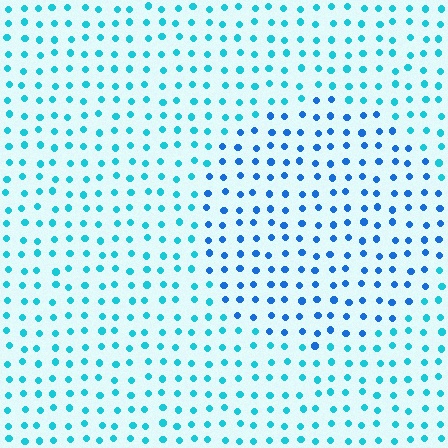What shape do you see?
I see a circle.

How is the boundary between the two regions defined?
The boundary is defined purely by a slight shift in hue (about 30 degrees). Spacing, size, and orientation are identical on both sides.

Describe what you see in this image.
The image is filled with small cyan elements in a uniform arrangement. A circle-shaped region is visible where the elements are tinted to a slightly different hue, forming a subtle color boundary.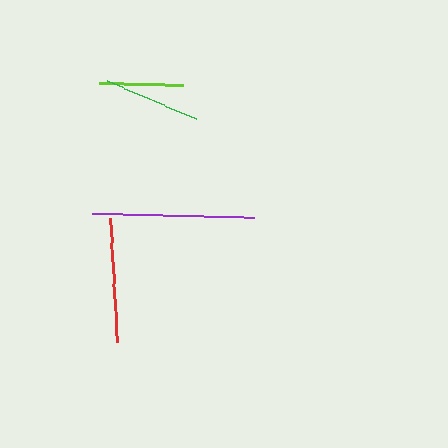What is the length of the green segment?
The green segment is approximately 96 pixels long.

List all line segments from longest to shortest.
From longest to shortest: purple, red, green, lime.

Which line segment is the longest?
The purple line is the longest at approximately 162 pixels.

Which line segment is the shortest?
The lime line is the shortest at approximately 84 pixels.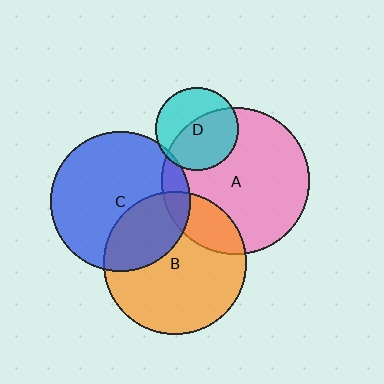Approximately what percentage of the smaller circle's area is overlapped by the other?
Approximately 60%.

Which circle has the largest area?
Circle A (pink).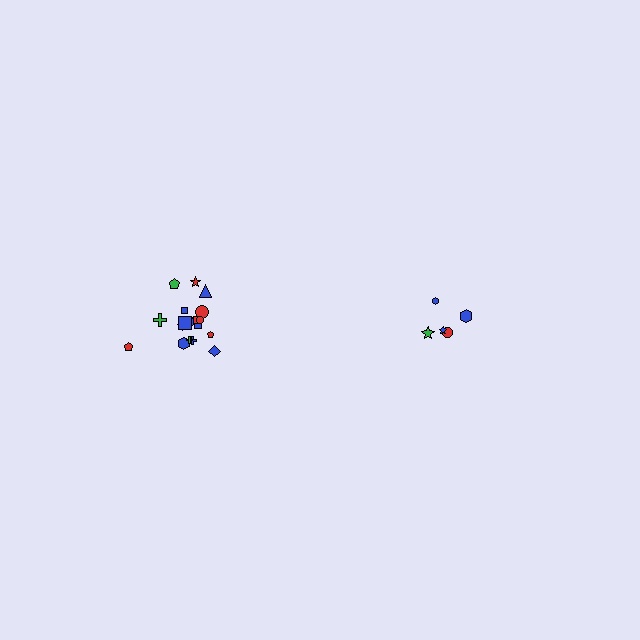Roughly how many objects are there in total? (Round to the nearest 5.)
Roughly 25 objects in total.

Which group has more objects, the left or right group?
The left group.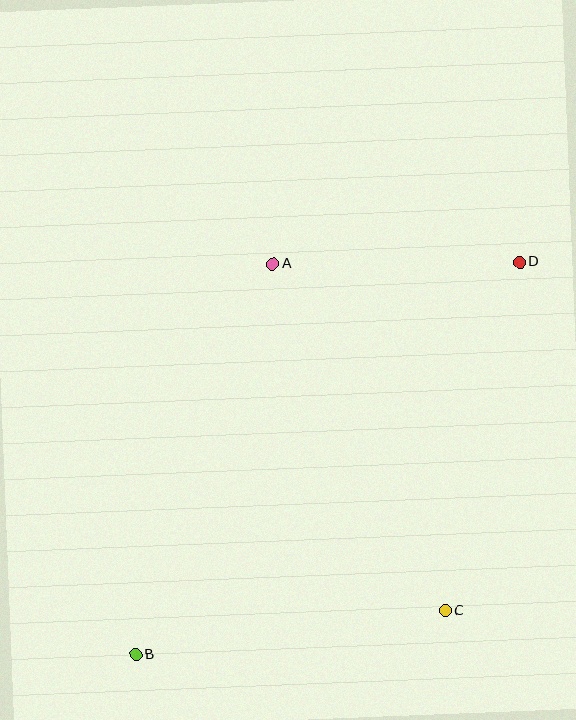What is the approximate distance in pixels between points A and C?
The distance between A and C is approximately 387 pixels.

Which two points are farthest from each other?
Points B and D are farthest from each other.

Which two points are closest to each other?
Points A and D are closest to each other.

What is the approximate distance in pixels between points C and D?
The distance between C and D is approximately 357 pixels.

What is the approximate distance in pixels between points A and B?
The distance between A and B is approximately 414 pixels.